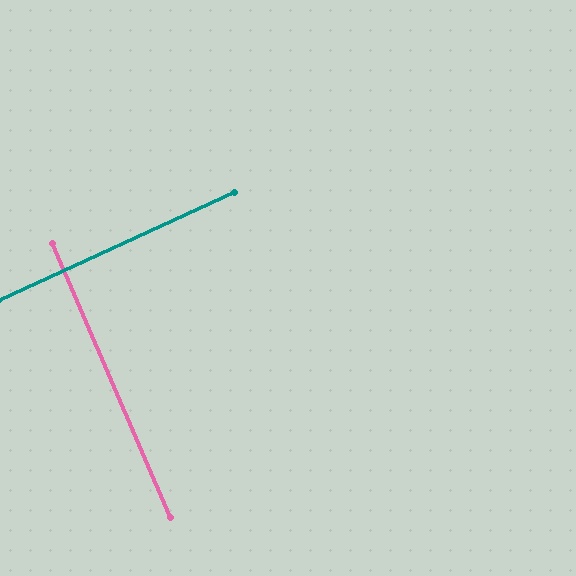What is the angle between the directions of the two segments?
Approximately 89 degrees.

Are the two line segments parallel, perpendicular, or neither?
Perpendicular — they meet at approximately 89°.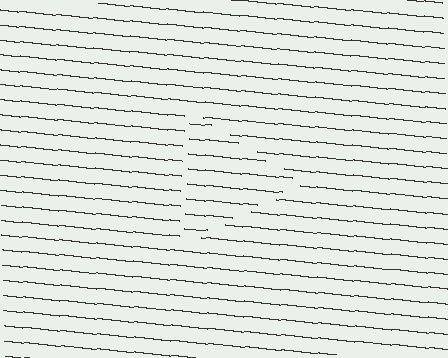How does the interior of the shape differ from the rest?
The interior of the shape contains the same grating, shifted by half a period — the contour is defined by the phase discontinuity where line-ends from the inner and outer gratings abut.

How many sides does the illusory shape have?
3 sides — the line-ends trace a triangle.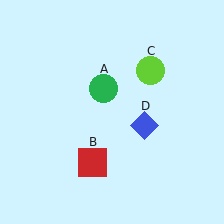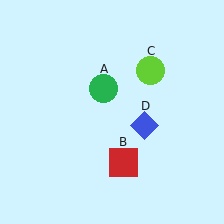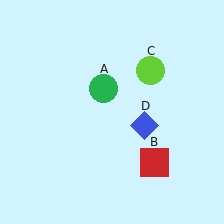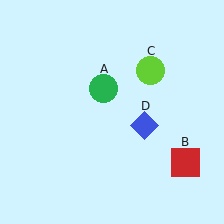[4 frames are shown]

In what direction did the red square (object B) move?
The red square (object B) moved right.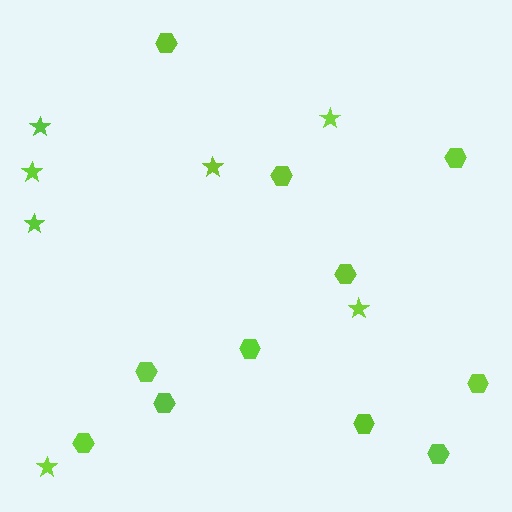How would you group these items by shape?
There are 2 groups: one group of stars (7) and one group of hexagons (11).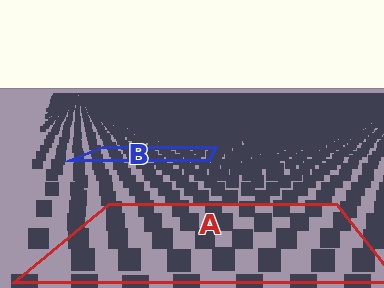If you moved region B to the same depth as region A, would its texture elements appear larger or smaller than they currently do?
They would appear larger. At a closer depth, the same texture elements are projected at a bigger on-screen size.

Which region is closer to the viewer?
Region A is closer. The texture elements there are larger and more spread out.